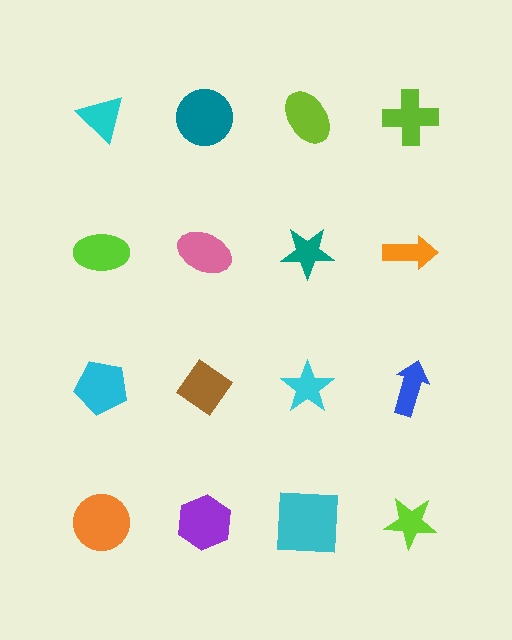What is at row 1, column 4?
A lime cross.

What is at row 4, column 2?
A purple hexagon.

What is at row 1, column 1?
A cyan triangle.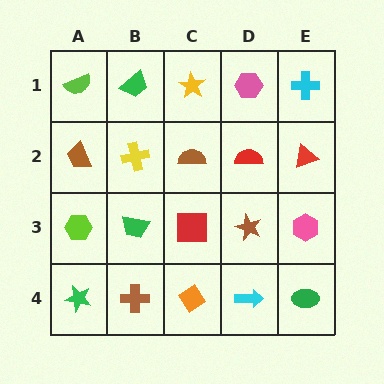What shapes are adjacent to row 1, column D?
A red semicircle (row 2, column D), a yellow star (row 1, column C), a cyan cross (row 1, column E).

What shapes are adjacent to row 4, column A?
A lime hexagon (row 3, column A), a brown cross (row 4, column B).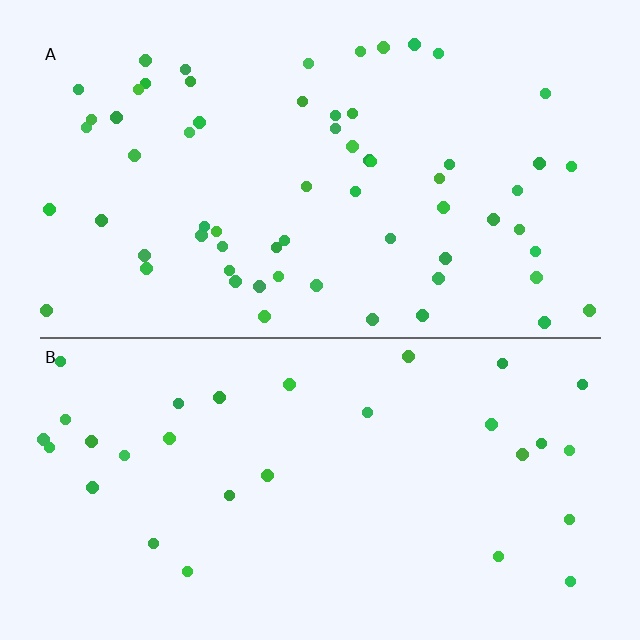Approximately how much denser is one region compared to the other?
Approximately 2.1× — region A over region B.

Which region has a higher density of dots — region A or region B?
A (the top).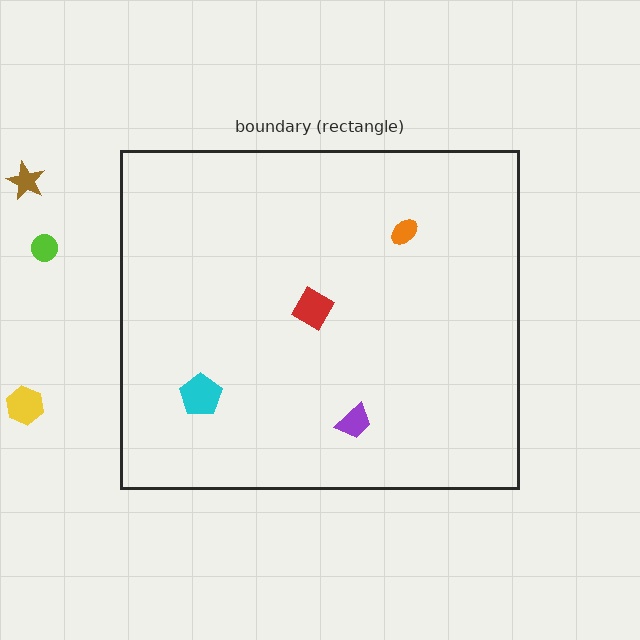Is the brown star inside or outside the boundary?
Outside.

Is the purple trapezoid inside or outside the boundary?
Inside.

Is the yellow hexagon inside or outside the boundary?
Outside.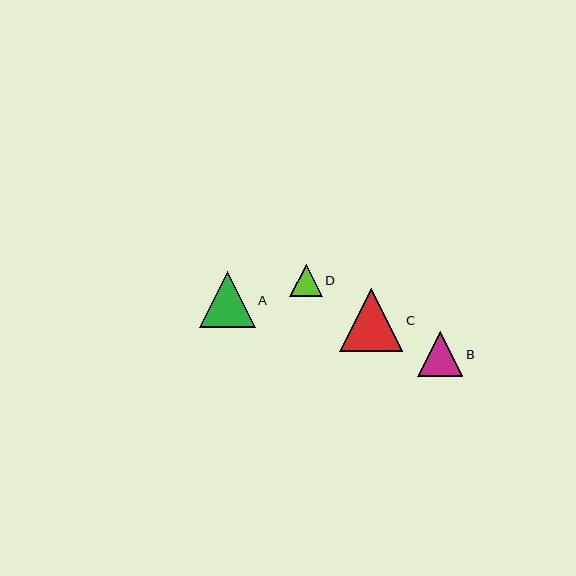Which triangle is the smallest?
Triangle D is the smallest with a size of approximately 32 pixels.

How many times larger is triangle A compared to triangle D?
Triangle A is approximately 1.7 times the size of triangle D.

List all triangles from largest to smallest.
From largest to smallest: C, A, B, D.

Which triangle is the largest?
Triangle C is the largest with a size of approximately 63 pixels.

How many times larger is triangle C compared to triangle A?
Triangle C is approximately 1.1 times the size of triangle A.